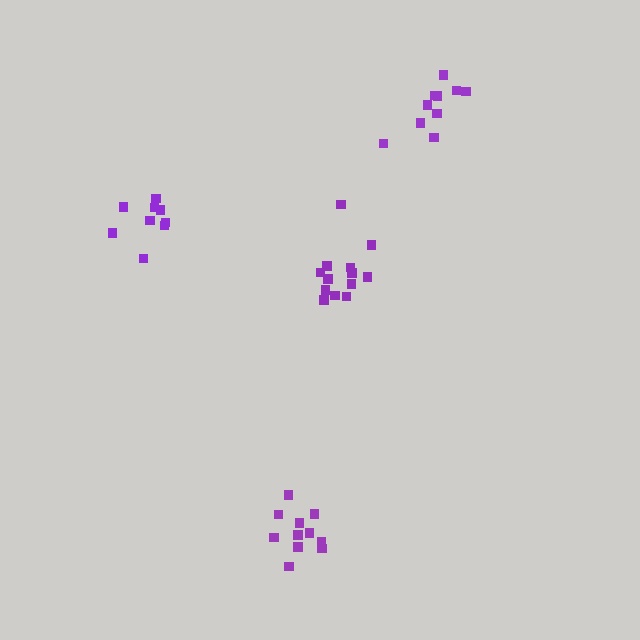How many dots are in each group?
Group 1: 11 dots, Group 2: 10 dots, Group 3: 9 dots, Group 4: 13 dots (43 total).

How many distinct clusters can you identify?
There are 4 distinct clusters.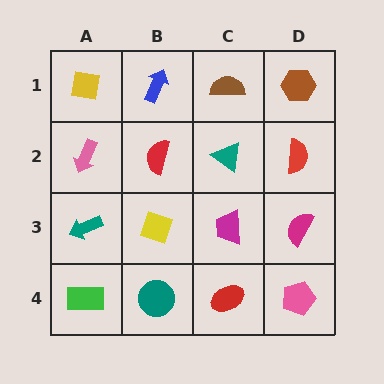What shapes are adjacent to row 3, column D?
A red semicircle (row 2, column D), a pink pentagon (row 4, column D), a magenta trapezoid (row 3, column C).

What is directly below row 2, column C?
A magenta trapezoid.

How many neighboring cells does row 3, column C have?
4.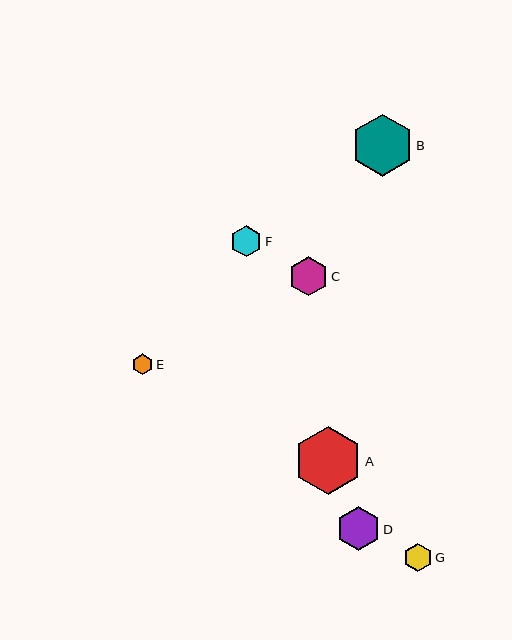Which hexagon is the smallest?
Hexagon E is the smallest with a size of approximately 21 pixels.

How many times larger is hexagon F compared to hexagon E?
Hexagon F is approximately 1.5 times the size of hexagon E.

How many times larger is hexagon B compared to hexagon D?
Hexagon B is approximately 1.4 times the size of hexagon D.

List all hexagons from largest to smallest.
From largest to smallest: A, B, D, C, F, G, E.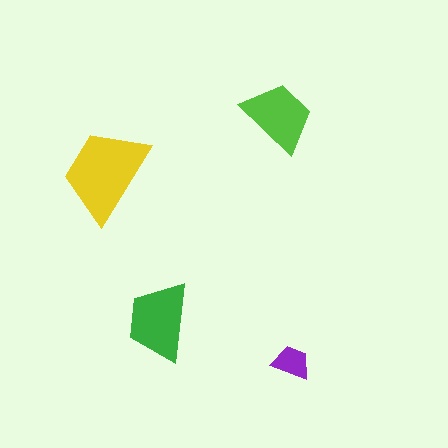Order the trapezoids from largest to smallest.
the yellow one, the green one, the lime one, the purple one.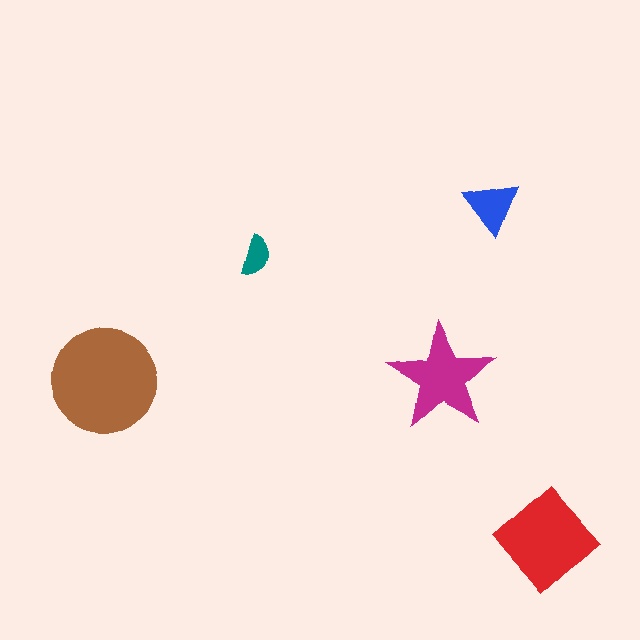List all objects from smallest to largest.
The teal semicircle, the blue triangle, the magenta star, the red diamond, the brown circle.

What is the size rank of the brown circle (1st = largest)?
1st.